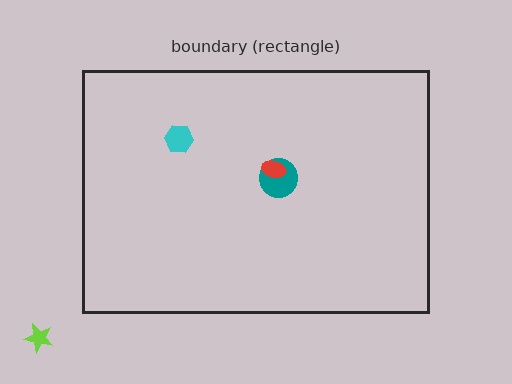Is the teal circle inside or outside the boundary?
Inside.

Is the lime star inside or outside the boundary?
Outside.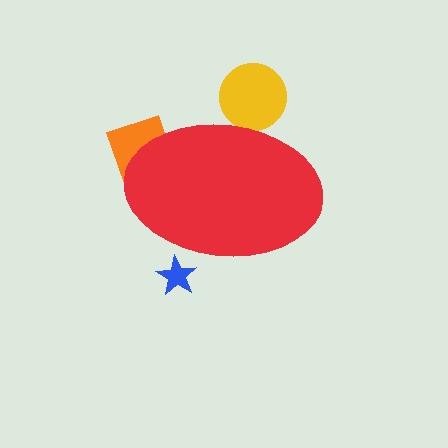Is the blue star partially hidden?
Yes, the blue star is partially hidden behind the red ellipse.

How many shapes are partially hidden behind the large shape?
3 shapes are partially hidden.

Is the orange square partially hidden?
Yes, the orange square is partially hidden behind the red ellipse.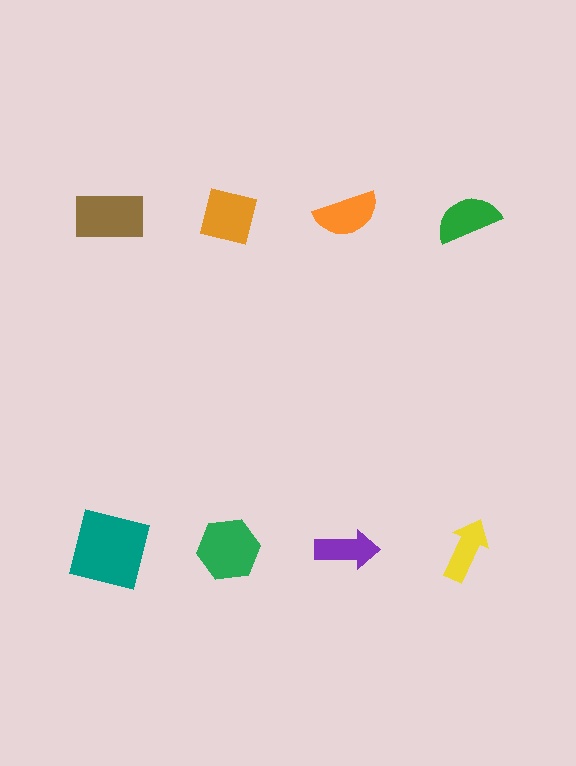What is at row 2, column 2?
A green hexagon.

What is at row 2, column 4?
A yellow arrow.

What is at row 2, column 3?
A purple arrow.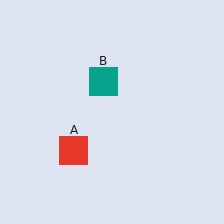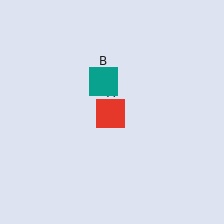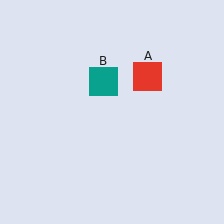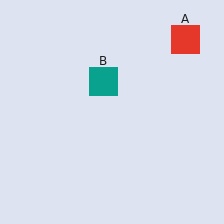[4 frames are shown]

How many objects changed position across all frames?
1 object changed position: red square (object A).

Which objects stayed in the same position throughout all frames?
Teal square (object B) remained stationary.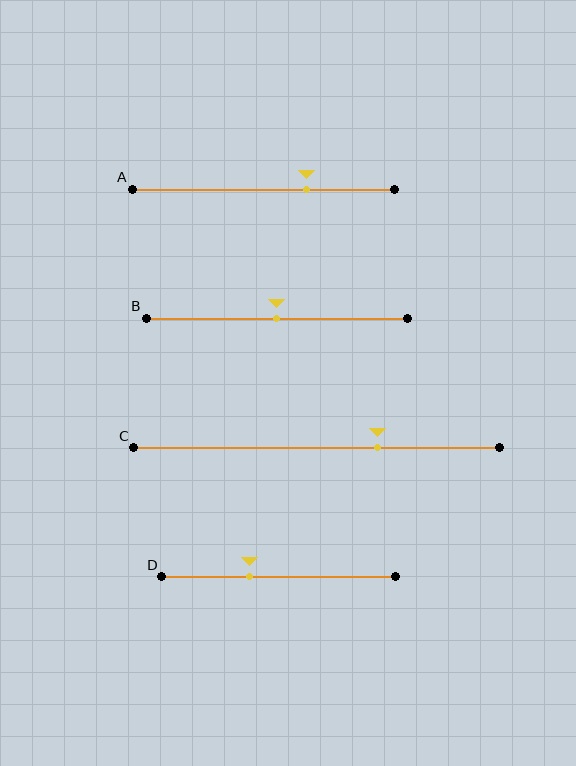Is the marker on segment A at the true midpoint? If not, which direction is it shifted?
No, the marker on segment A is shifted to the right by about 16% of the segment length.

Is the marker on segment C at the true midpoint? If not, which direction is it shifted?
No, the marker on segment C is shifted to the right by about 17% of the segment length.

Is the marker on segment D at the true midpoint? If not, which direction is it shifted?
No, the marker on segment D is shifted to the left by about 13% of the segment length.